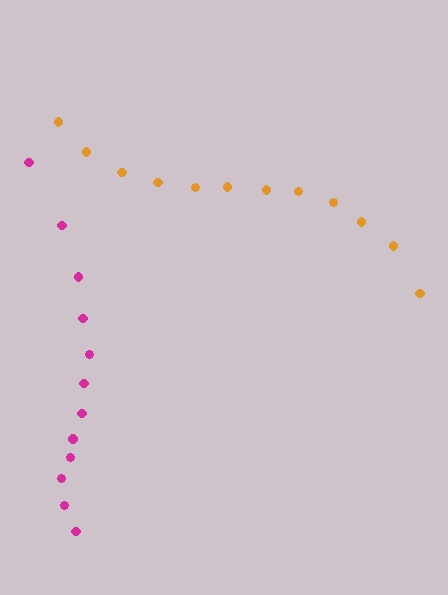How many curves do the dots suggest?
There are 2 distinct paths.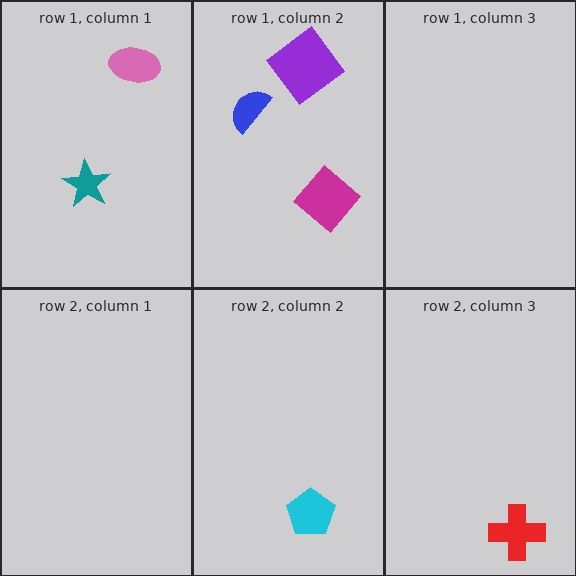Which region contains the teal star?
The row 1, column 1 region.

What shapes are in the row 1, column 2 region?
The magenta diamond, the purple diamond, the blue semicircle.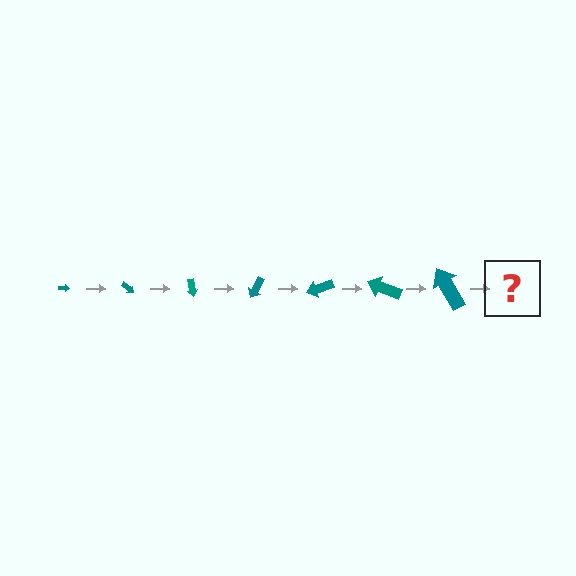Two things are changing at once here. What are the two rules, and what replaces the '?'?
The two rules are that the arrow grows larger each step and it rotates 40 degrees each step. The '?' should be an arrow, larger than the previous one and rotated 280 degrees from the start.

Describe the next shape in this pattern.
It should be an arrow, larger than the previous one and rotated 280 degrees from the start.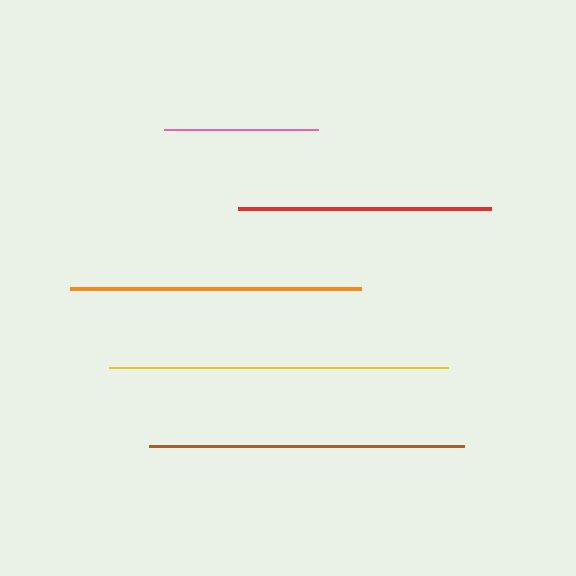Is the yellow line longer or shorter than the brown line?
The yellow line is longer than the brown line.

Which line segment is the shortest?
The pink line is the shortest at approximately 154 pixels.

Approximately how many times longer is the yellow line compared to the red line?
The yellow line is approximately 1.3 times the length of the red line.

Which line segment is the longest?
The yellow line is the longest at approximately 339 pixels.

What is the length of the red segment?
The red segment is approximately 253 pixels long.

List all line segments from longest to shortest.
From longest to shortest: yellow, brown, orange, red, pink.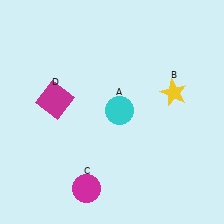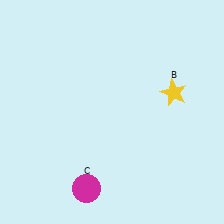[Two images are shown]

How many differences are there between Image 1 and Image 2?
There are 2 differences between the two images.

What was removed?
The cyan circle (A), the magenta square (D) were removed in Image 2.